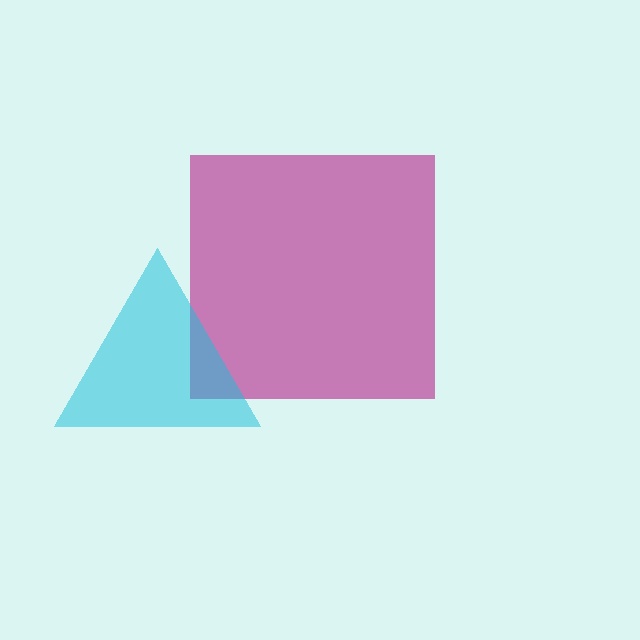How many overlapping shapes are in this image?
There are 2 overlapping shapes in the image.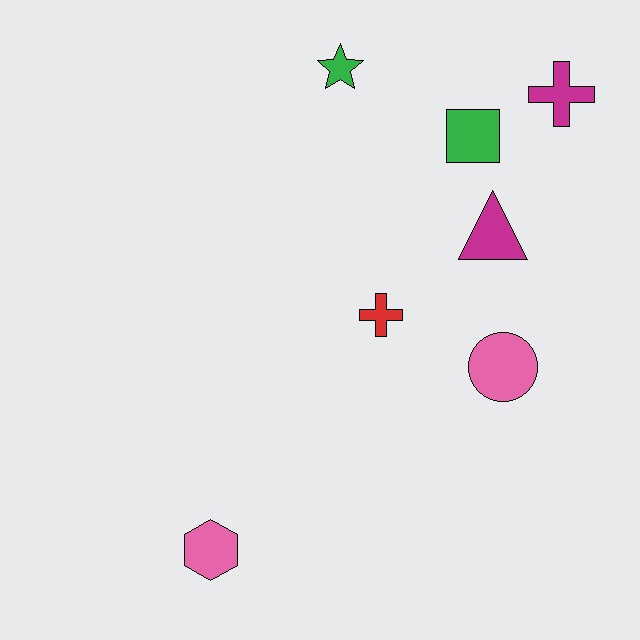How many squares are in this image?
There is 1 square.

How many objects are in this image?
There are 7 objects.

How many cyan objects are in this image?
There are no cyan objects.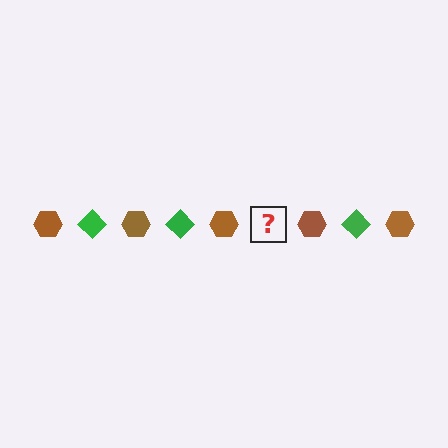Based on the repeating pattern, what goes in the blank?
The blank should be a green diamond.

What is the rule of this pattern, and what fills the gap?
The rule is that the pattern alternates between brown hexagon and green diamond. The gap should be filled with a green diamond.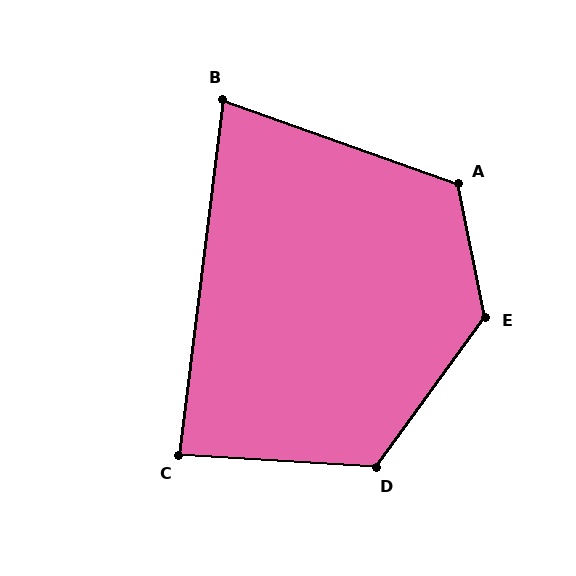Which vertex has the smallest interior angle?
B, at approximately 77 degrees.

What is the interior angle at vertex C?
Approximately 86 degrees (approximately right).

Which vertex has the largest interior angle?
E, at approximately 132 degrees.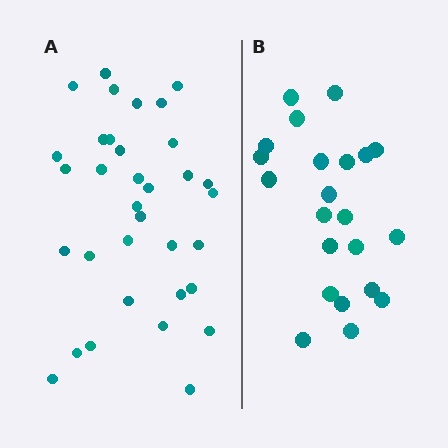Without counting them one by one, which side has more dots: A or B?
Region A (the left region) has more dots.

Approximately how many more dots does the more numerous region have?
Region A has roughly 12 or so more dots than region B.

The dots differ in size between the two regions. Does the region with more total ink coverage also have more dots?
No. Region B has more total ink coverage because its dots are larger, but region A actually contains more individual dots. Total area can be misleading — the number of items is what matters here.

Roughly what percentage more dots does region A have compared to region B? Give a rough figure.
About 55% more.